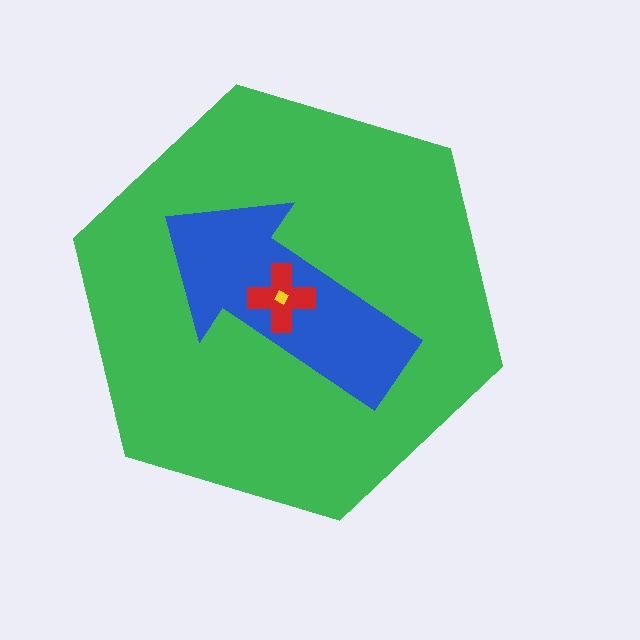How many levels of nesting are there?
4.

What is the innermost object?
The yellow diamond.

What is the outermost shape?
The green hexagon.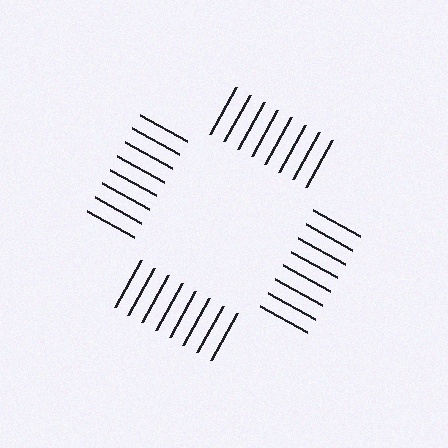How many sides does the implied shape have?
4 sides — the line-ends trace a square.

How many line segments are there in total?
32 — 8 along each of the 4 edges.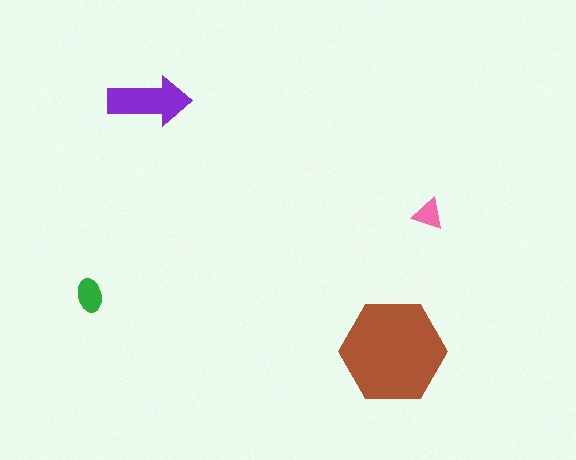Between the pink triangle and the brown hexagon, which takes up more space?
The brown hexagon.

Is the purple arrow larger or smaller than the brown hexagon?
Smaller.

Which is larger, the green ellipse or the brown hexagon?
The brown hexagon.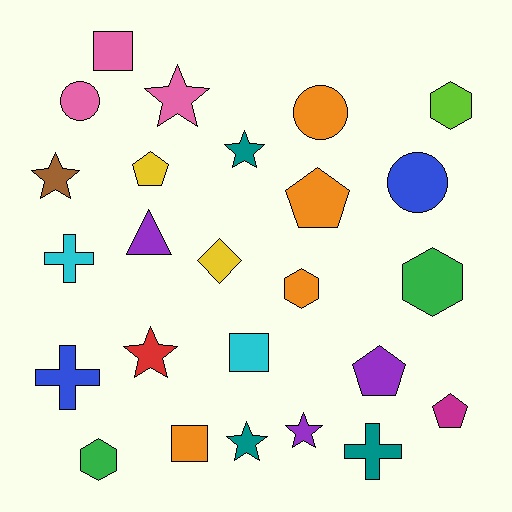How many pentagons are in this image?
There are 4 pentagons.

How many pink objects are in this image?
There are 3 pink objects.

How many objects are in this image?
There are 25 objects.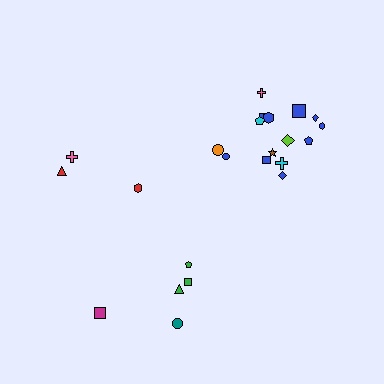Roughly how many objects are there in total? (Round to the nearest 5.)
Roughly 25 objects in total.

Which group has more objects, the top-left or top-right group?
The top-right group.